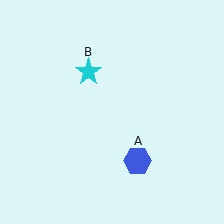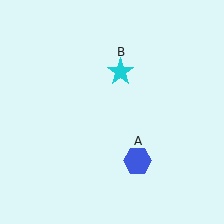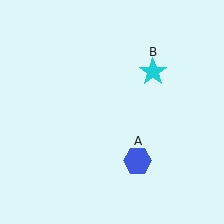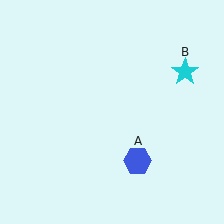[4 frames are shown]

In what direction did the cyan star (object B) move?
The cyan star (object B) moved right.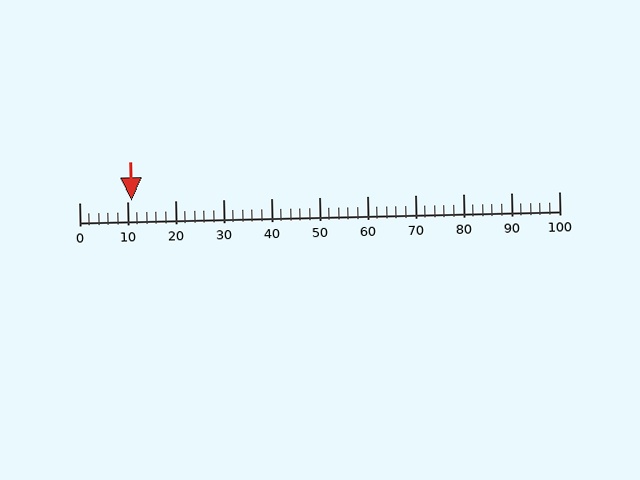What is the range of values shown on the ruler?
The ruler shows values from 0 to 100.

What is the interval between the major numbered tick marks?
The major tick marks are spaced 10 units apart.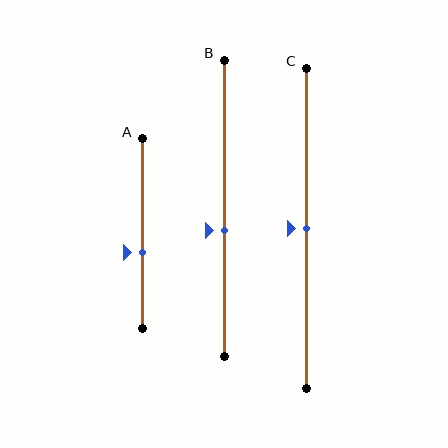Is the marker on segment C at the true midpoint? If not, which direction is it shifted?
Yes, the marker on segment C is at the true midpoint.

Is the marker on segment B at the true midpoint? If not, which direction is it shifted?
No, the marker on segment B is shifted downward by about 7% of the segment length.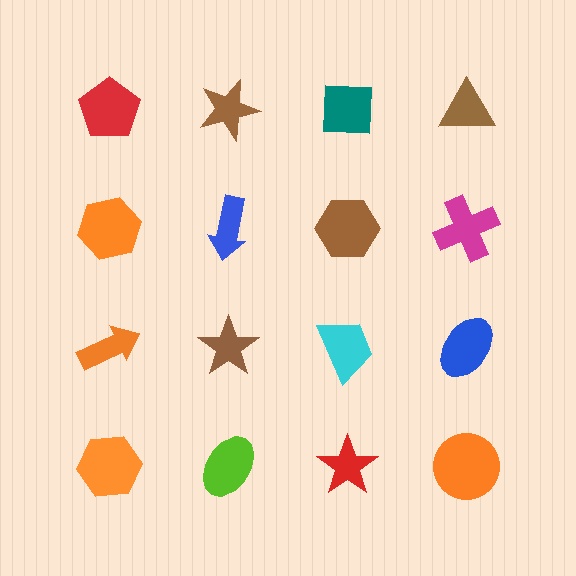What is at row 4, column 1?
An orange hexagon.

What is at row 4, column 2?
A lime ellipse.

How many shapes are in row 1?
4 shapes.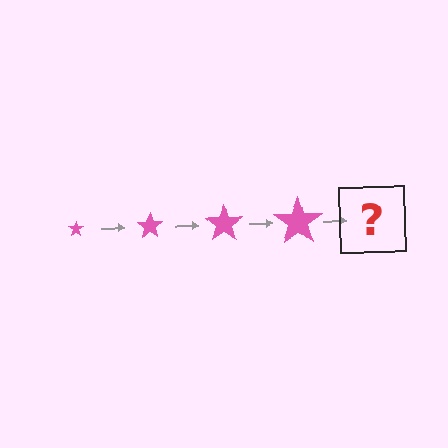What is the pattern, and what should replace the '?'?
The pattern is that the star gets progressively larger each step. The '?' should be a pink star, larger than the previous one.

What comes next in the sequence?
The next element should be a pink star, larger than the previous one.